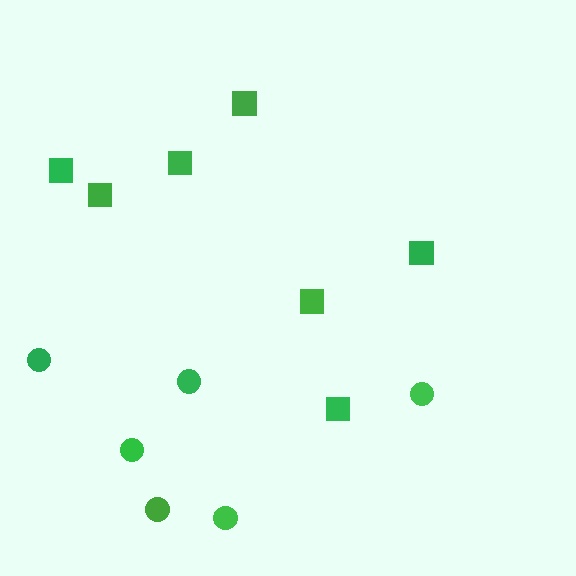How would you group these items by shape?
There are 2 groups: one group of squares (7) and one group of circles (6).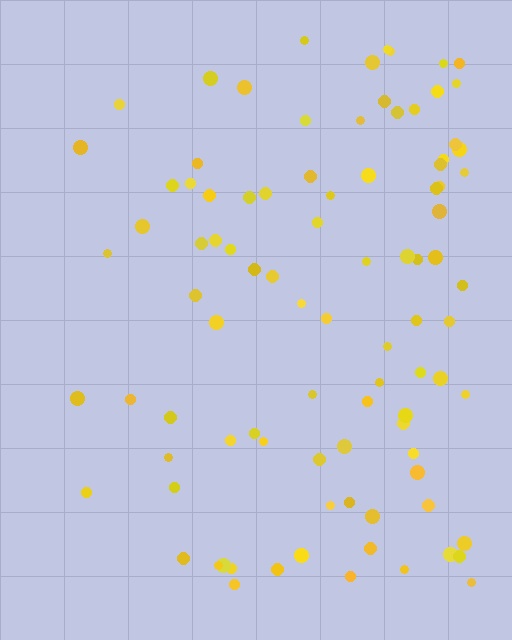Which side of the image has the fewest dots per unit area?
The left.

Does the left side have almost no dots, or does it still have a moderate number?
Still a moderate number, just noticeably fewer than the right.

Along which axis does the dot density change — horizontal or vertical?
Horizontal.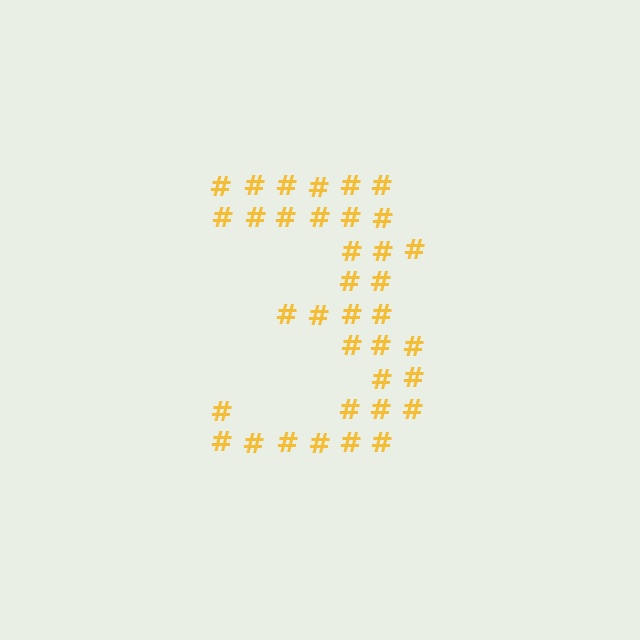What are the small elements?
The small elements are hash symbols.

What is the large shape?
The large shape is the digit 3.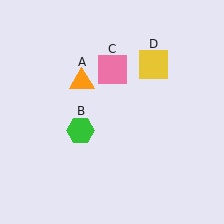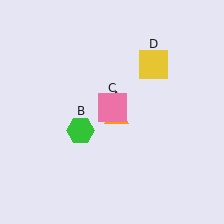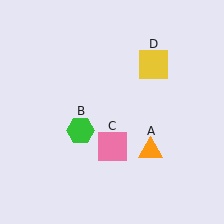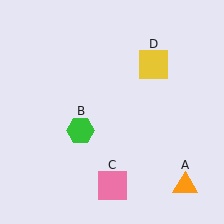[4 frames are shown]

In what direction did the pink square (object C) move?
The pink square (object C) moved down.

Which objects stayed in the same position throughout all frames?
Green hexagon (object B) and yellow square (object D) remained stationary.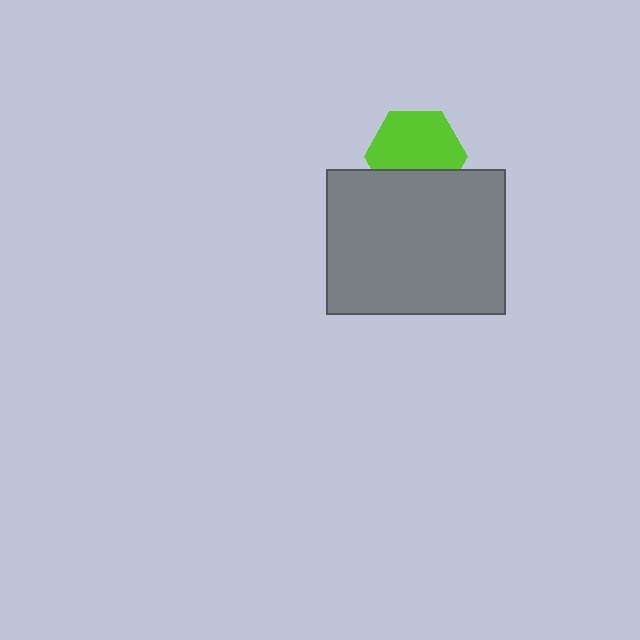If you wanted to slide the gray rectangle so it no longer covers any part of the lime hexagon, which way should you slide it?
Slide it down — that is the most direct way to separate the two shapes.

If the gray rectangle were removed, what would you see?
You would see the complete lime hexagon.